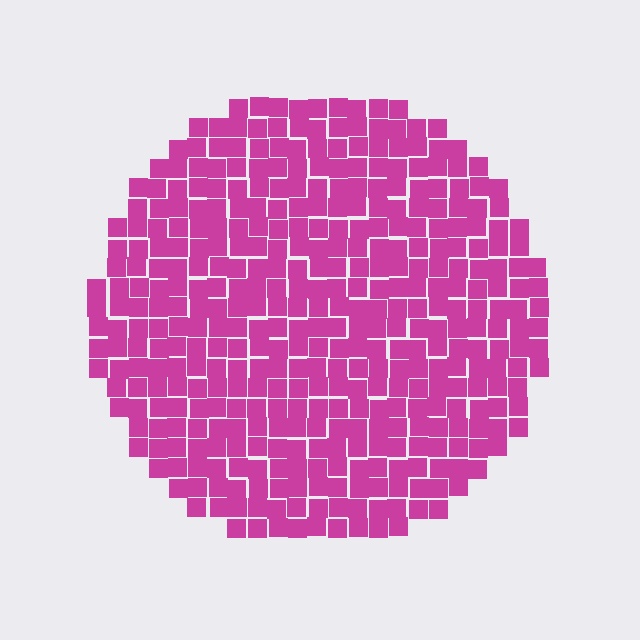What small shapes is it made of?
It is made of small squares.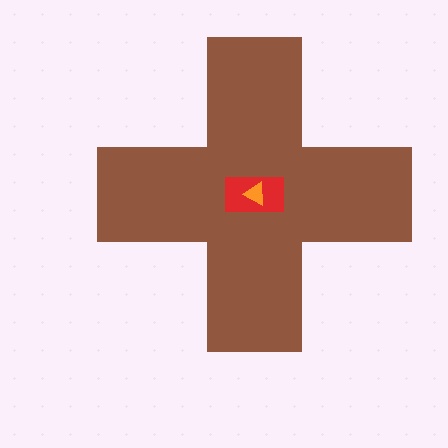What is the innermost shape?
The orange triangle.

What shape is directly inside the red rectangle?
The orange triangle.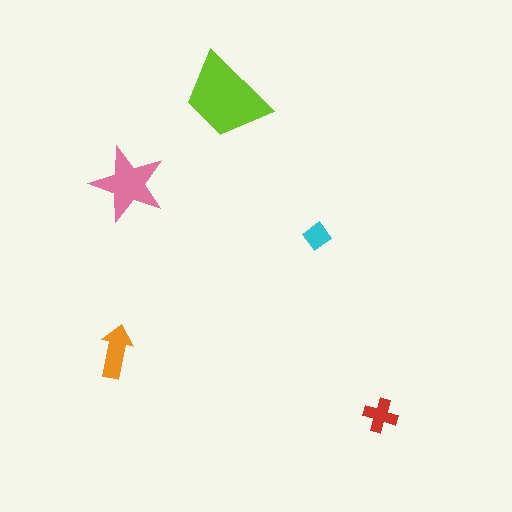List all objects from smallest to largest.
The cyan diamond, the red cross, the orange arrow, the pink star, the lime trapezoid.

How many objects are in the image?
There are 5 objects in the image.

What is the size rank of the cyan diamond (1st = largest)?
5th.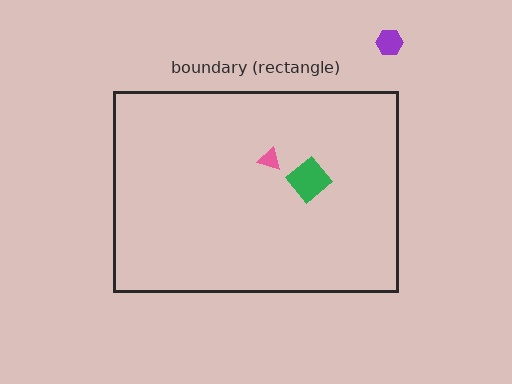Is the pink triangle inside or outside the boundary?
Inside.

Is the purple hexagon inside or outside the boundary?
Outside.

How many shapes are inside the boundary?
2 inside, 1 outside.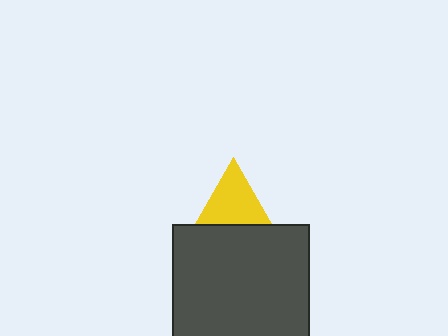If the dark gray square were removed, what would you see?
You would see the complete yellow triangle.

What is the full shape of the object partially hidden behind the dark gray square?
The partially hidden object is a yellow triangle.